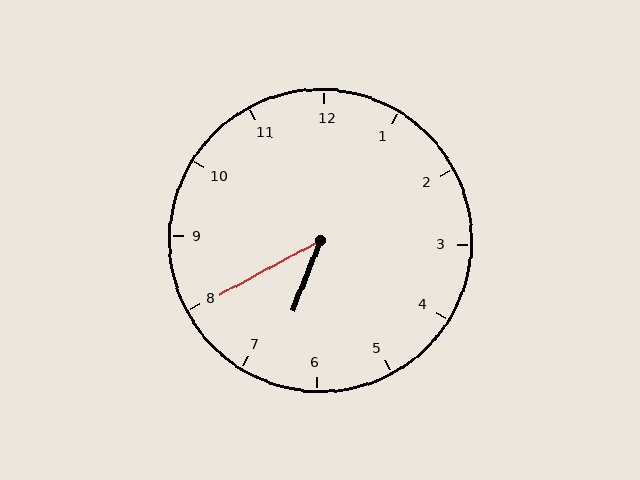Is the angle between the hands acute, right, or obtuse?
It is acute.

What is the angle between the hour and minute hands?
Approximately 40 degrees.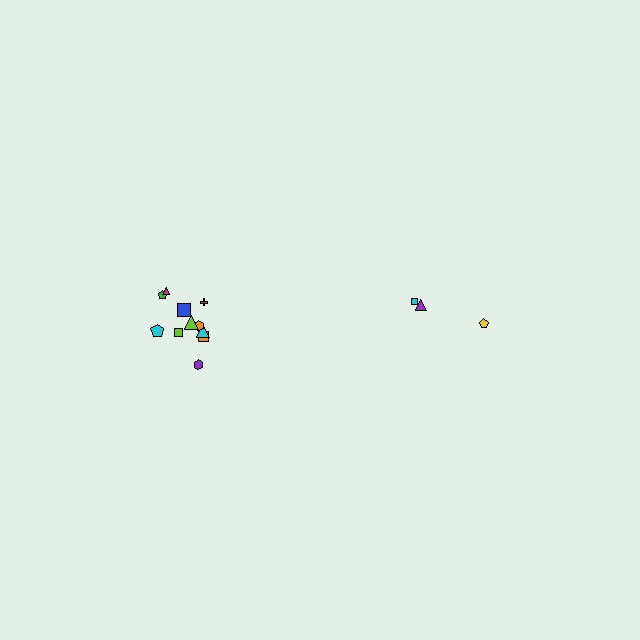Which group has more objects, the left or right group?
The left group.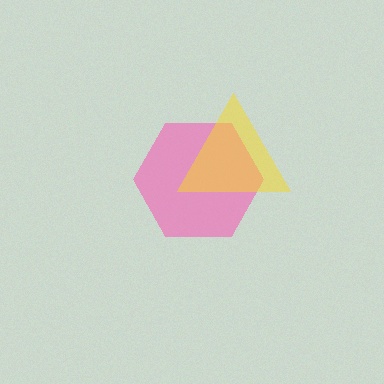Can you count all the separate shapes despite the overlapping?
Yes, there are 2 separate shapes.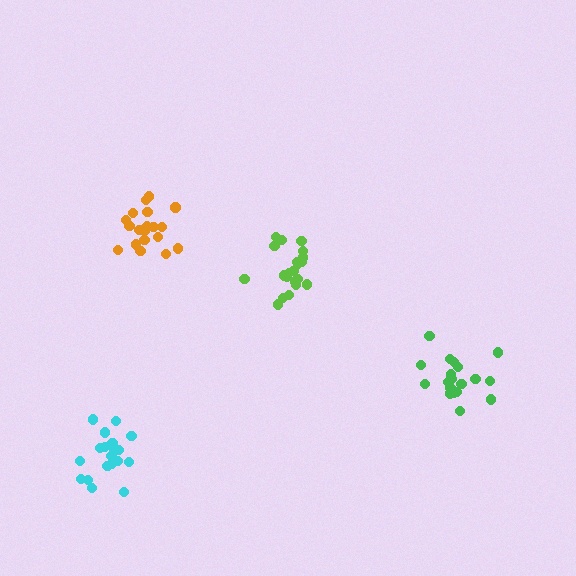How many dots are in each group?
Group 1: 19 dots, Group 2: 21 dots, Group 3: 19 dots, Group 4: 21 dots (80 total).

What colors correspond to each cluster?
The clusters are colored: cyan, green, orange, lime.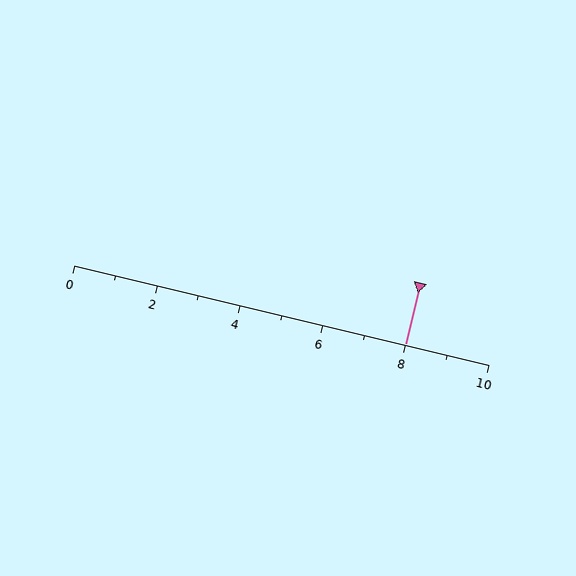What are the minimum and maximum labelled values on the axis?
The axis runs from 0 to 10.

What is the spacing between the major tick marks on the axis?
The major ticks are spaced 2 apart.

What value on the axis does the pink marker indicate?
The marker indicates approximately 8.